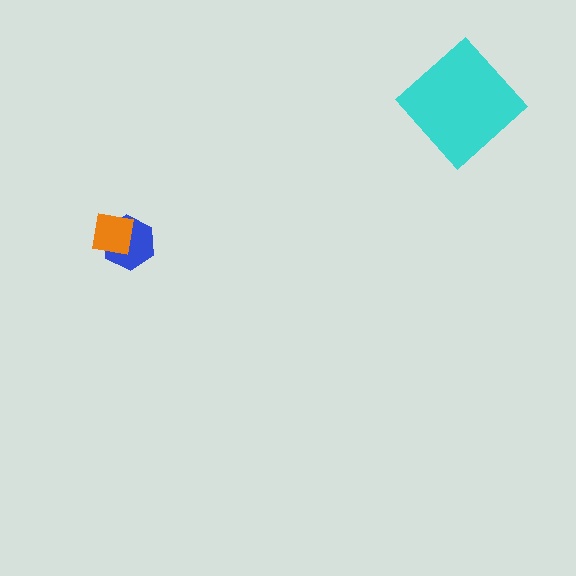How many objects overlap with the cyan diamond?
0 objects overlap with the cyan diamond.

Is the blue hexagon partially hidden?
Yes, it is partially covered by another shape.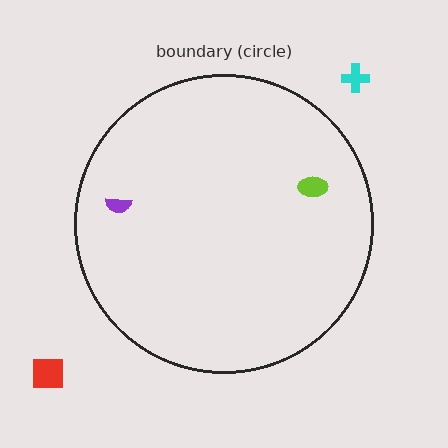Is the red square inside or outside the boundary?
Outside.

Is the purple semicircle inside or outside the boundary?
Inside.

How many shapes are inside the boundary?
2 inside, 2 outside.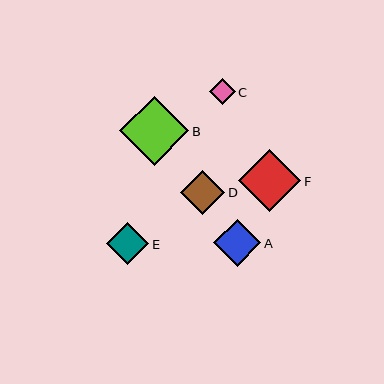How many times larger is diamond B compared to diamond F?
Diamond B is approximately 1.1 times the size of diamond F.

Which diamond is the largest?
Diamond B is the largest with a size of approximately 69 pixels.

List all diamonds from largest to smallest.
From largest to smallest: B, F, A, D, E, C.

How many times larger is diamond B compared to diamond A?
Diamond B is approximately 1.5 times the size of diamond A.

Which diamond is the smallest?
Diamond C is the smallest with a size of approximately 26 pixels.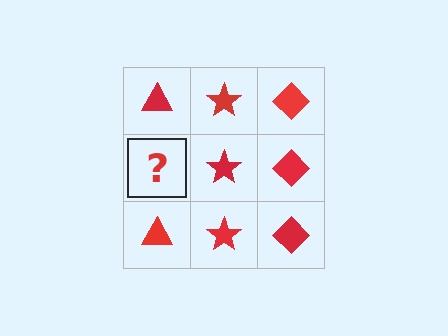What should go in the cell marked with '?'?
The missing cell should contain a red triangle.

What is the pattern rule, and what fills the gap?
The rule is that each column has a consistent shape. The gap should be filled with a red triangle.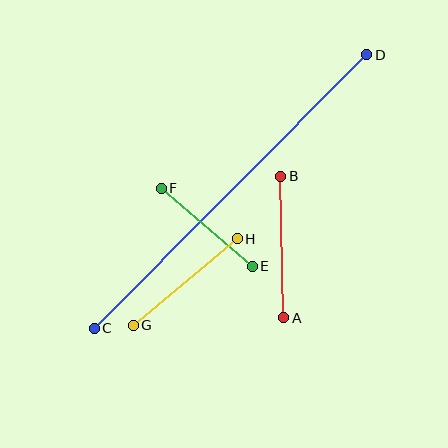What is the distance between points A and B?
The distance is approximately 142 pixels.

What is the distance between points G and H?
The distance is approximately 135 pixels.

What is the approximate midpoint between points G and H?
The midpoint is at approximately (185, 282) pixels.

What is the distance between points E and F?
The distance is approximately 120 pixels.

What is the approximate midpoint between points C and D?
The midpoint is at approximately (230, 191) pixels.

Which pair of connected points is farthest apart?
Points C and D are farthest apart.